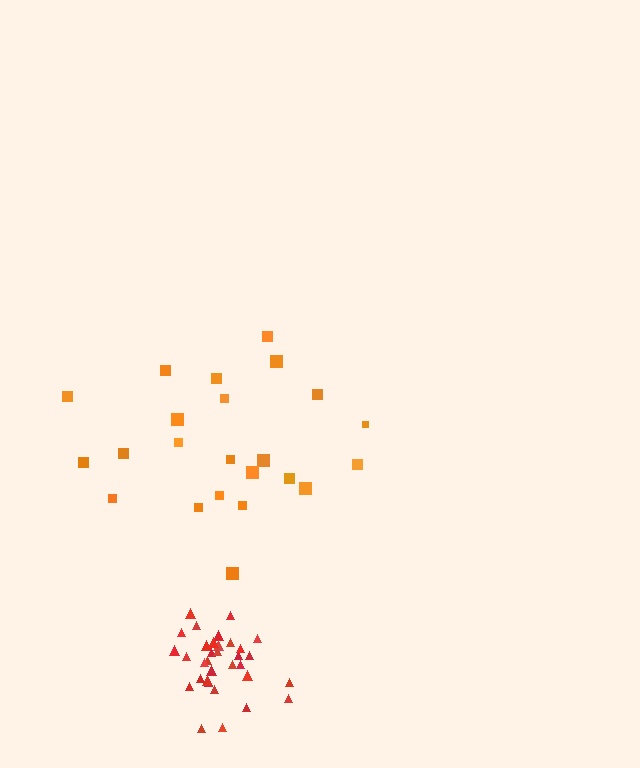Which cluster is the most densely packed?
Red.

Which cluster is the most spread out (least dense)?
Orange.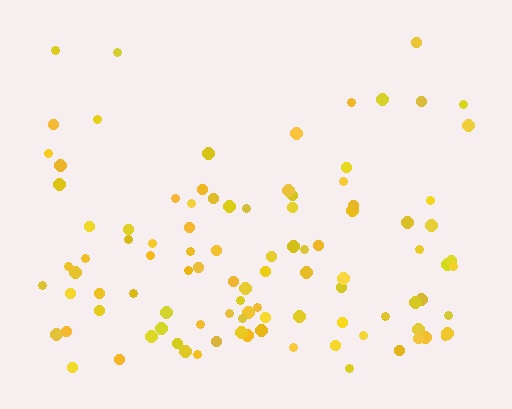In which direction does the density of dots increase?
From top to bottom, with the bottom side densest.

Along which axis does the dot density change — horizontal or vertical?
Vertical.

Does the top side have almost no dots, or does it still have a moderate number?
Still a moderate number, just noticeably fewer than the bottom.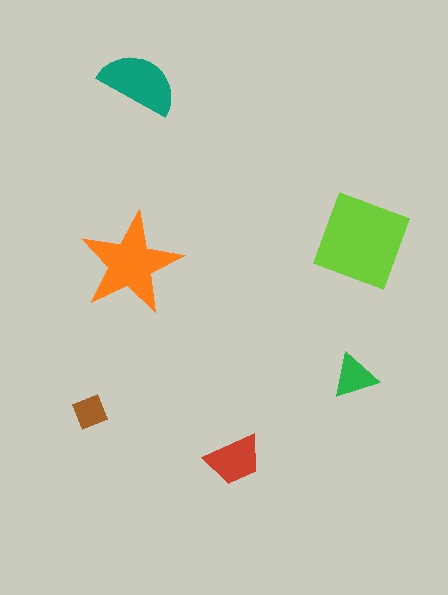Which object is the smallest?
The brown diamond.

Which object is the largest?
The lime square.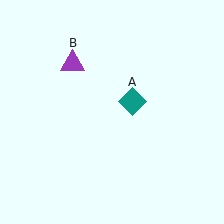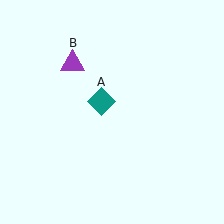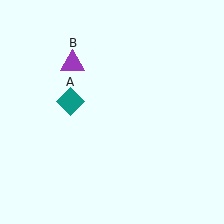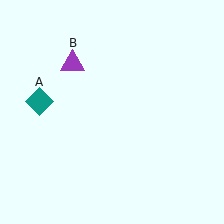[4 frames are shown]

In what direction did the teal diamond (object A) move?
The teal diamond (object A) moved left.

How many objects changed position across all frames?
1 object changed position: teal diamond (object A).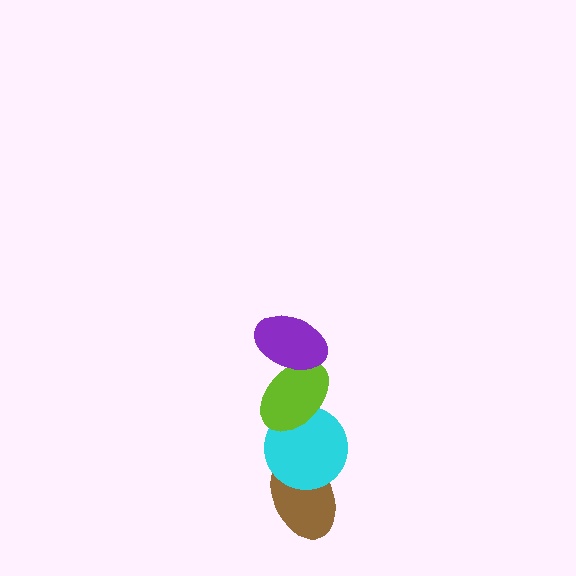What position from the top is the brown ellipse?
The brown ellipse is 4th from the top.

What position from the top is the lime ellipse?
The lime ellipse is 2nd from the top.